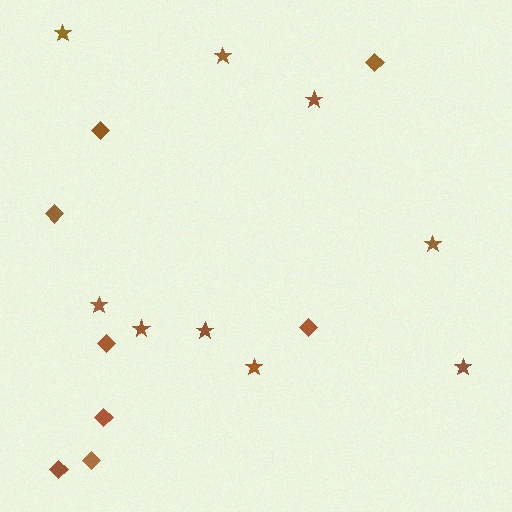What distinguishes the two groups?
There are 2 groups: one group of diamonds (8) and one group of stars (9).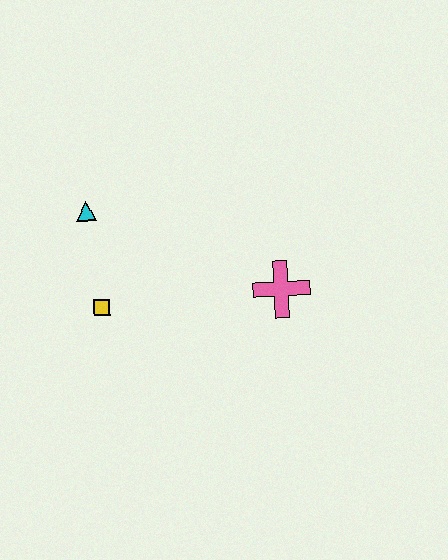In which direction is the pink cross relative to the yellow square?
The pink cross is to the right of the yellow square.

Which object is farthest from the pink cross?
The cyan triangle is farthest from the pink cross.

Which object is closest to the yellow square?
The cyan triangle is closest to the yellow square.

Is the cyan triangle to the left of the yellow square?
Yes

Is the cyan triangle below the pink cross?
No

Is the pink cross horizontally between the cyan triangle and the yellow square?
No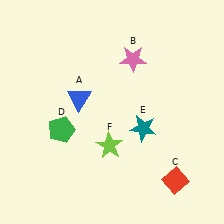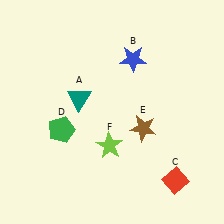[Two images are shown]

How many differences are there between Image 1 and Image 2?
There are 3 differences between the two images.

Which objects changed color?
A changed from blue to teal. B changed from pink to blue. E changed from teal to brown.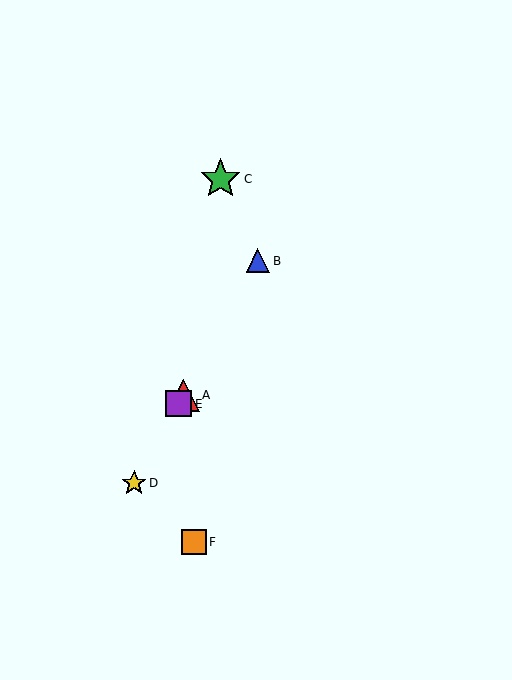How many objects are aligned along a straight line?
4 objects (A, B, D, E) are aligned along a straight line.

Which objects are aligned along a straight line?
Objects A, B, D, E are aligned along a straight line.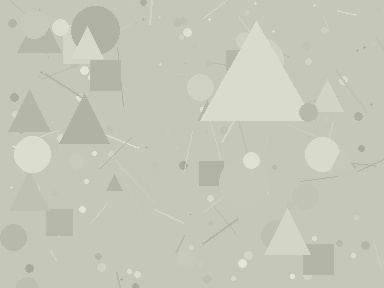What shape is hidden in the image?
A triangle is hidden in the image.